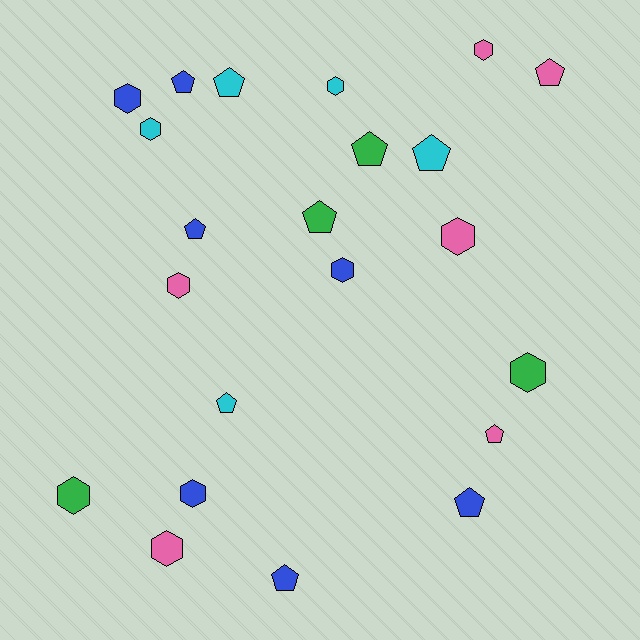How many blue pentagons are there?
There are 4 blue pentagons.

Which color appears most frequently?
Blue, with 7 objects.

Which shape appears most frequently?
Pentagon, with 11 objects.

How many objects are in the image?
There are 22 objects.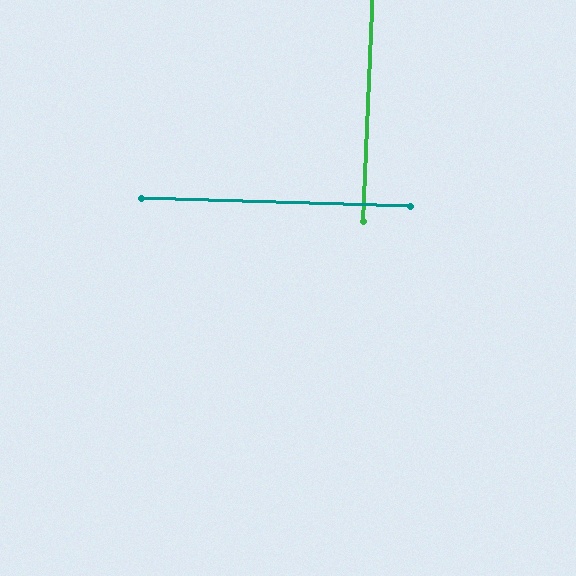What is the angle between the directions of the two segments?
Approximately 89 degrees.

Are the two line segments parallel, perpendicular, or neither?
Perpendicular — they meet at approximately 89°.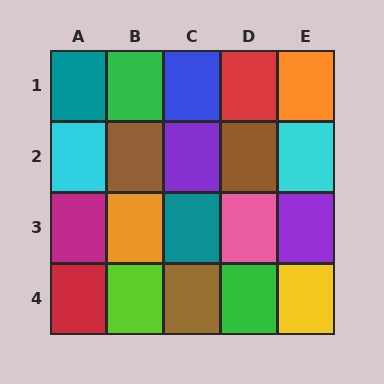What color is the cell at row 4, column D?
Green.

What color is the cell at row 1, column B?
Green.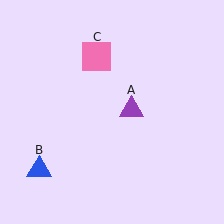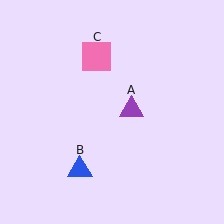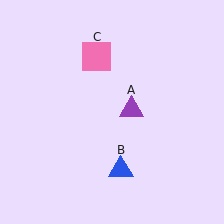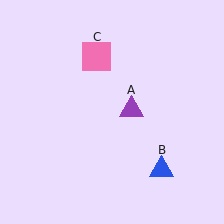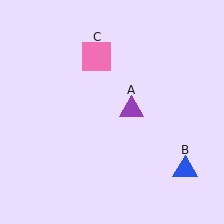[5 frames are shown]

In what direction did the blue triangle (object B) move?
The blue triangle (object B) moved right.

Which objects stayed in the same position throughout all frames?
Purple triangle (object A) and pink square (object C) remained stationary.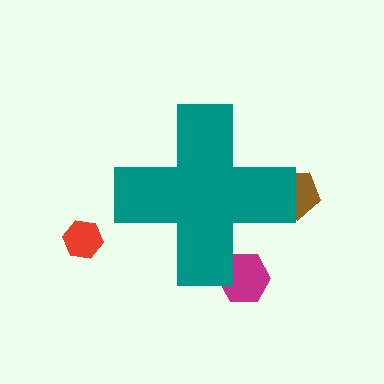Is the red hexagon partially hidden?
No, the red hexagon is fully visible.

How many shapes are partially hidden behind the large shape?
2 shapes are partially hidden.